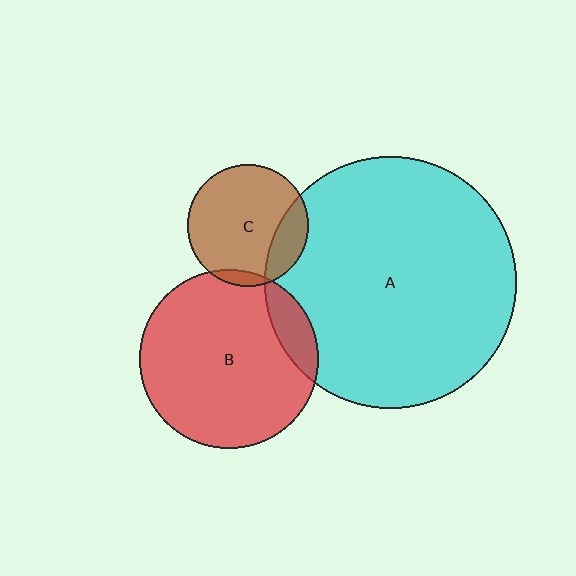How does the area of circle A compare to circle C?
Approximately 4.3 times.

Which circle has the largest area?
Circle A (cyan).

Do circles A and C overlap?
Yes.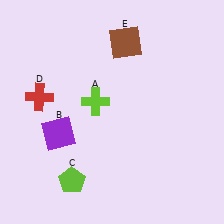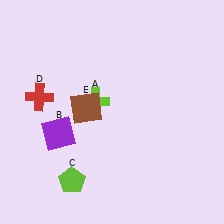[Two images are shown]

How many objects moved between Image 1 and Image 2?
1 object moved between the two images.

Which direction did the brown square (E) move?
The brown square (E) moved down.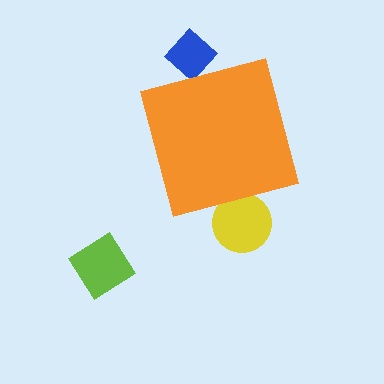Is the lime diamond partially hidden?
No, the lime diamond is fully visible.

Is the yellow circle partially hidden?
Yes, the yellow circle is partially hidden behind the orange square.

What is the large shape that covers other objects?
An orange square.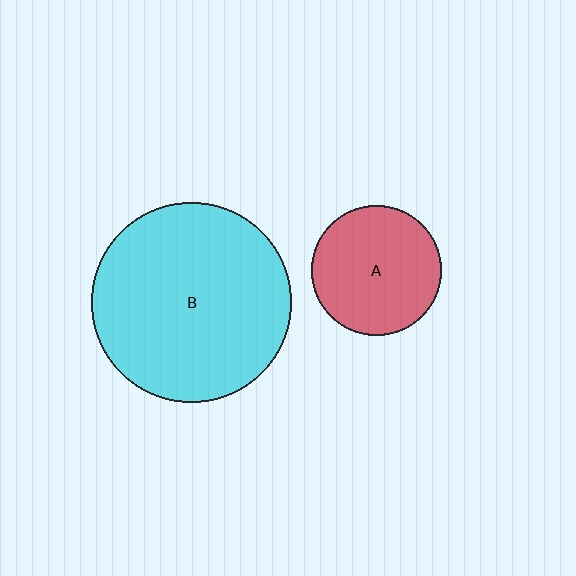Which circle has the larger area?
Circle B (cyan).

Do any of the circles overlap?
No, none of the circles overlap.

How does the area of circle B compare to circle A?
Approximately 2.4 times.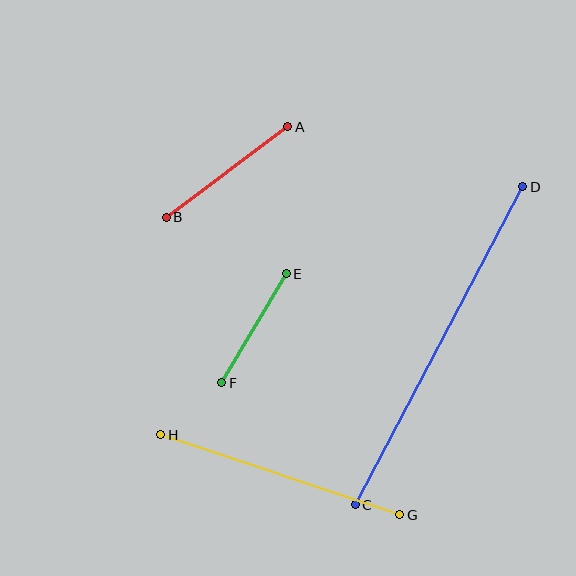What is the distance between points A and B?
The distance is approximately 151 pixels.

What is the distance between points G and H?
The distance is approximately 252 pixels.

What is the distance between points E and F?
The distance is approximately 127 pixels.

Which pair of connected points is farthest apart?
Points C and D are farthest apart.